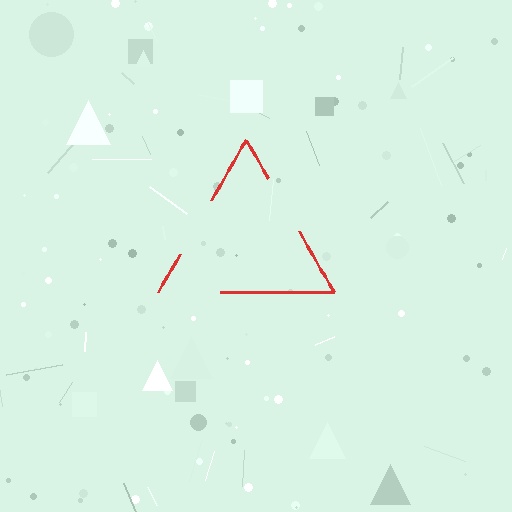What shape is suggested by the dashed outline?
The dashed outline suggests a triangle.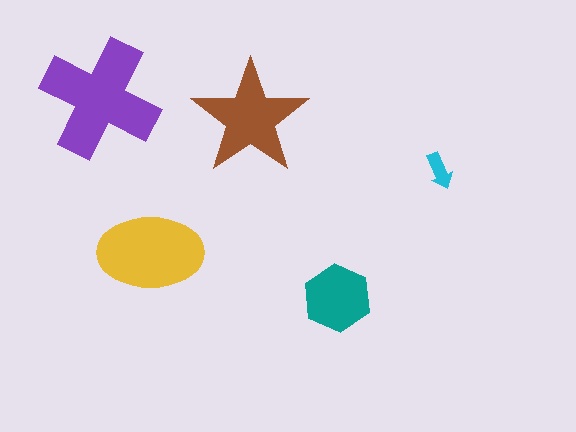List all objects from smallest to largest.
The cyan arrow, the teal hexagon, the brown star, the yellow ellipse, the purple cross.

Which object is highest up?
The purple cross is topmost.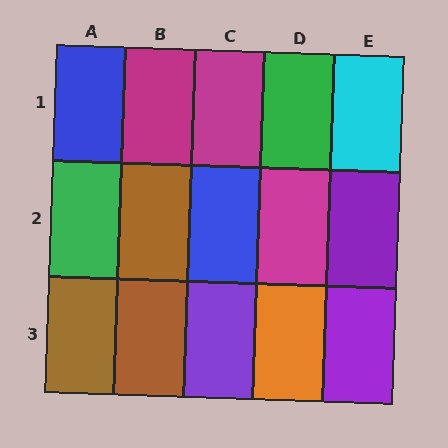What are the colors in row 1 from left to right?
Blue, magenta, magenta, green, cyan.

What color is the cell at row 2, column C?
Blue.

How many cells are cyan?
1 cell is cyan.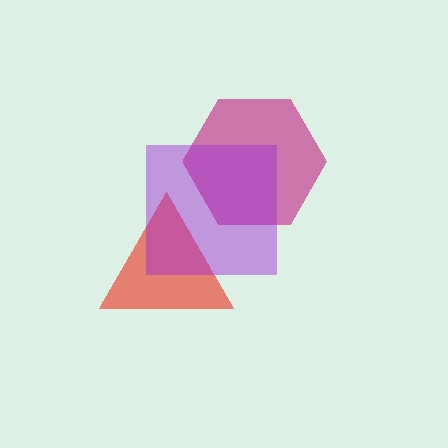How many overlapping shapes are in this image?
There are 3 overlapping shapes in the image.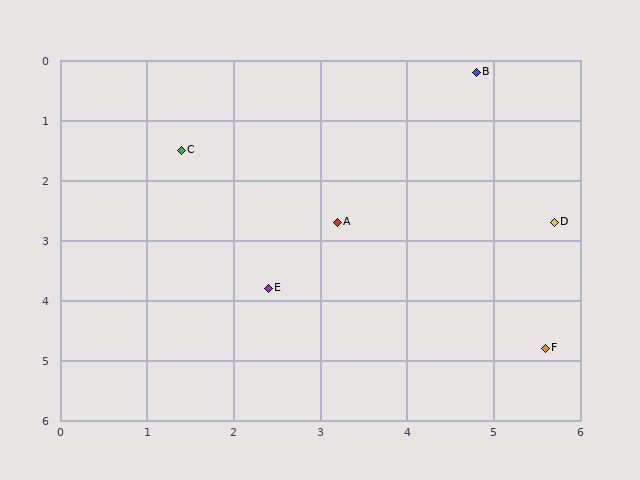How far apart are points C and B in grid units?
Points C and B are about 3.6 grid units apart.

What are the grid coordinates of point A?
Point A is at approximately (3.2, 2.7).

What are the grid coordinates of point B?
Point B is at approximately (4.8, 0.2).